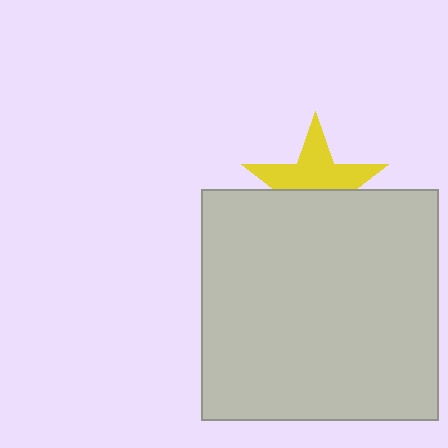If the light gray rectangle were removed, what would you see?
You would see the complete yellow star.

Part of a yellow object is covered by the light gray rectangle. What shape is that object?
It is a star.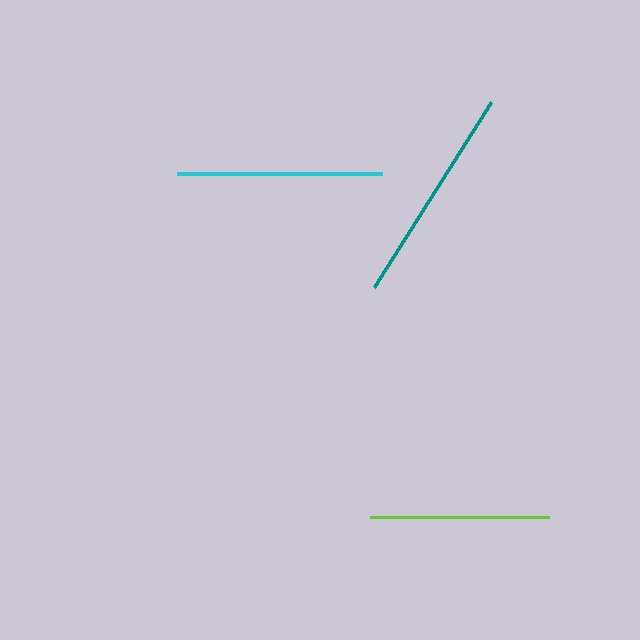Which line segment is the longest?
The teal line is the longest at approximately 219 pixels.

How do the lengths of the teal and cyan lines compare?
The teal and cyan lines are approximately the same length.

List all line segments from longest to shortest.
From longest to shortest: teal, cyan, lime.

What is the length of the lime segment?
The lime segment is approximately 179 pixels long.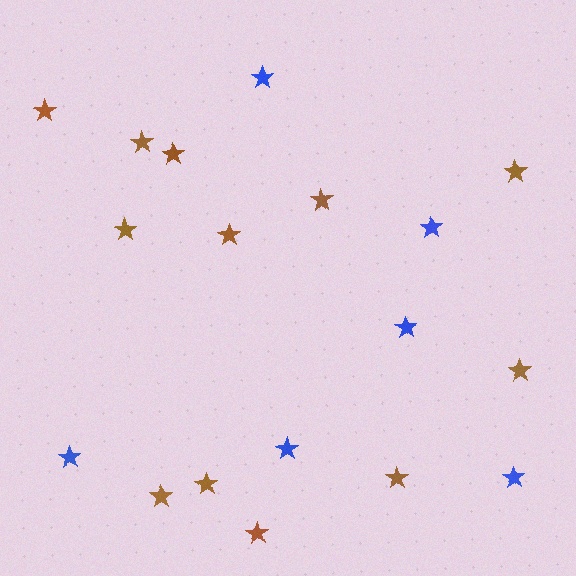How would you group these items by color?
There are 2 groups: one group of blue stars (6) and one group of brown stars (12).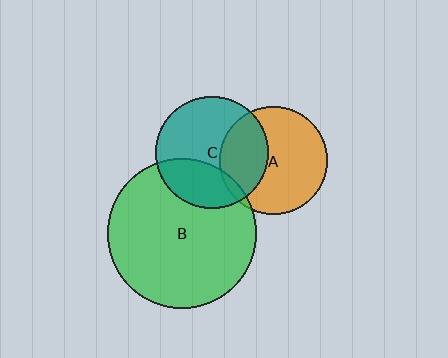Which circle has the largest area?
Circle B (green).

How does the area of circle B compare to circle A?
Approximately 1.9 times.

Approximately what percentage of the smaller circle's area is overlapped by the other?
Approximately 30%.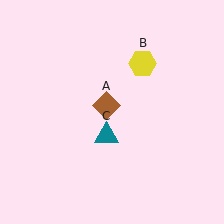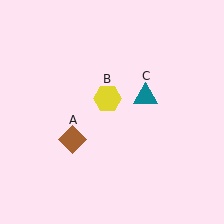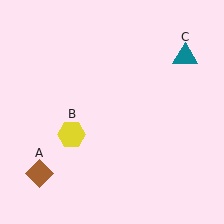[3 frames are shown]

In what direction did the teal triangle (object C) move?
The teal triangle (object C) moved up and to the right.